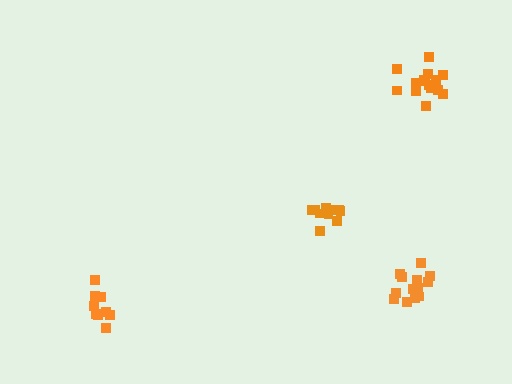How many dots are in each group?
Group 1: 10 dots, Group 2: 15 dots, Group 3: 13 dots, Group 4: 9 dots (47 total).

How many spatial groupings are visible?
There are 4 spatial groupings.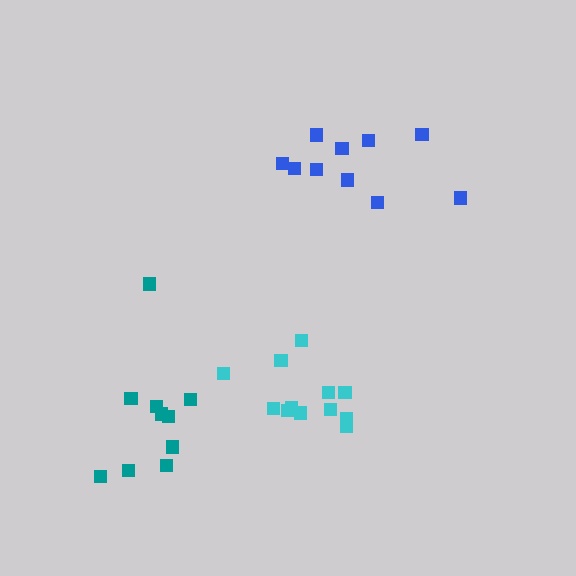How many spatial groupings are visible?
There are 3 spatial groupings.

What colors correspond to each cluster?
The clusters are colored: teal, blue, cyan.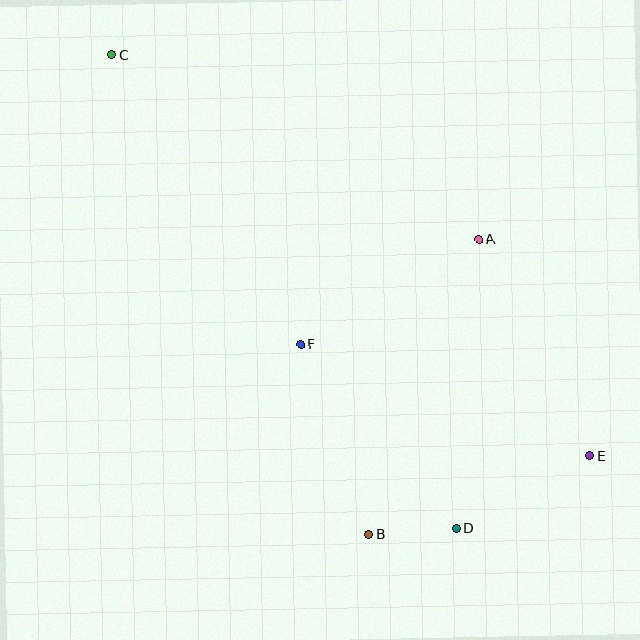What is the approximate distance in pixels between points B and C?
The distance between B and C is approximately 544 pixels.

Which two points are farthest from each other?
Points C and E are farthest from each other.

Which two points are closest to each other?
Points B and D are closest to each other.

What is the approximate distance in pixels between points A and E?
The distance between A and E is approximately 243 pixels.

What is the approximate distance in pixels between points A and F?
The distance between A and F is approximately 207 pixels.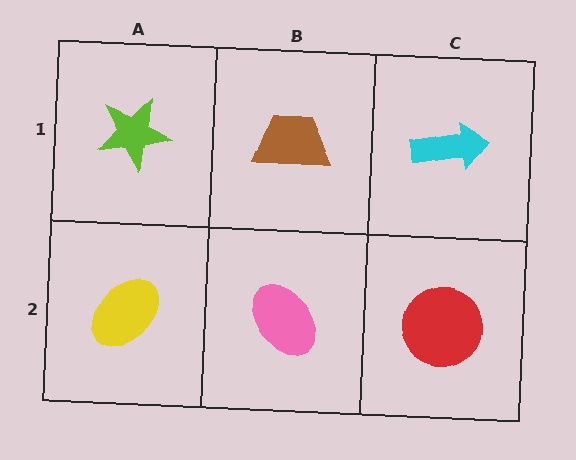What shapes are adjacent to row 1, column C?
A red circle (row 2, column C), a brown trapezoid (row 1, column B).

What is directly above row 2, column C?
A cyan arrow.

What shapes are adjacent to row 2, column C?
A cyan arrow (row 1, column C), a pink ellipse (row 2, column B).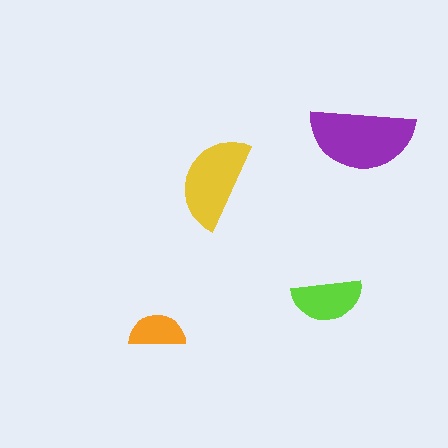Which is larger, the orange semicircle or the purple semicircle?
The purple one.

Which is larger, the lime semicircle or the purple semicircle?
The purple one.